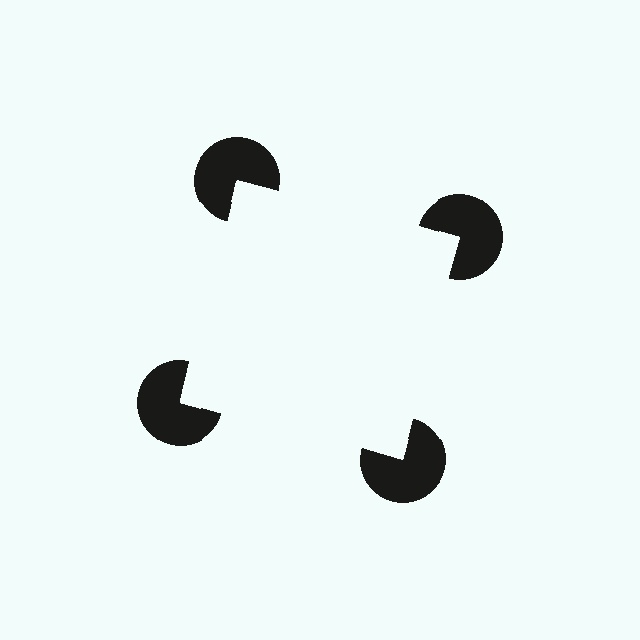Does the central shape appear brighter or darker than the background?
It typically appears slightly brighter than the background, even though no actual brightness change is drawn.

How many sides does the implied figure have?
4 sides.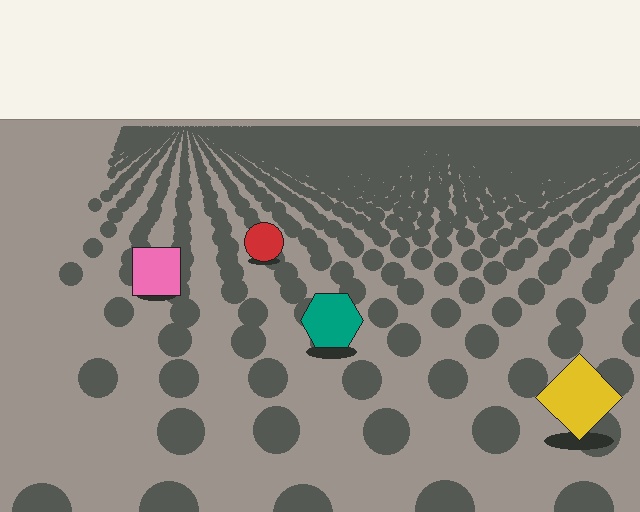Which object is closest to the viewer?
The yellow diamond is closest. The texture marks near it are larger and more spread out.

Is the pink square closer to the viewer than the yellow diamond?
No. The yellow diamond is closer — you can tell from the texture gradient: the ground texture is coarser near it.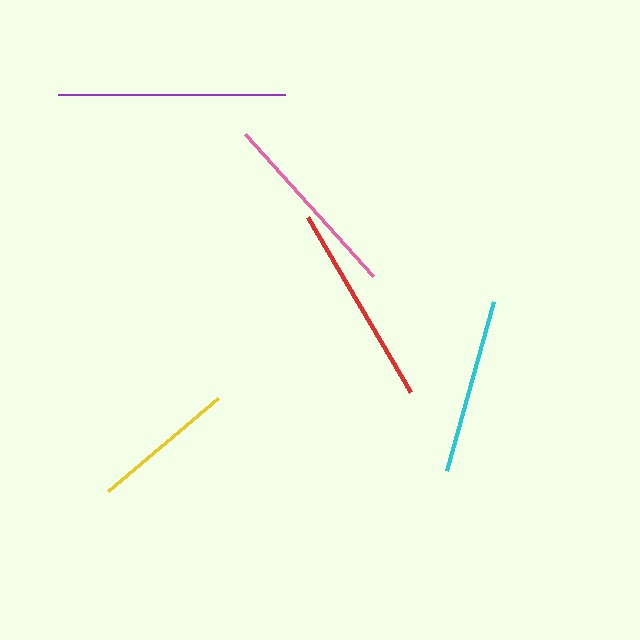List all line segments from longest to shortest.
From longest to shortest: purple, red, pink, cyan, yellow.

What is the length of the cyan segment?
The cyan segment is approximately 176 pixels long.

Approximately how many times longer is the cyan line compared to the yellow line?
The cyan line is approximately 1.2 times the length of the yellow line.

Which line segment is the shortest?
The yellow line is the shortest at approximately 144 pixels.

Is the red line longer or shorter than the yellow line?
The red line is longer than the yellow line.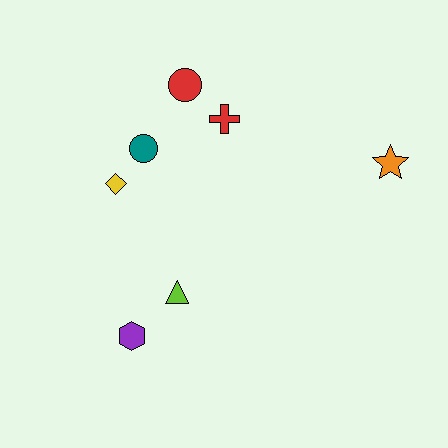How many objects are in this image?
There are 7 objects.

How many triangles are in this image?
There is 1 triangle.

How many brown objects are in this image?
There are no brown objects.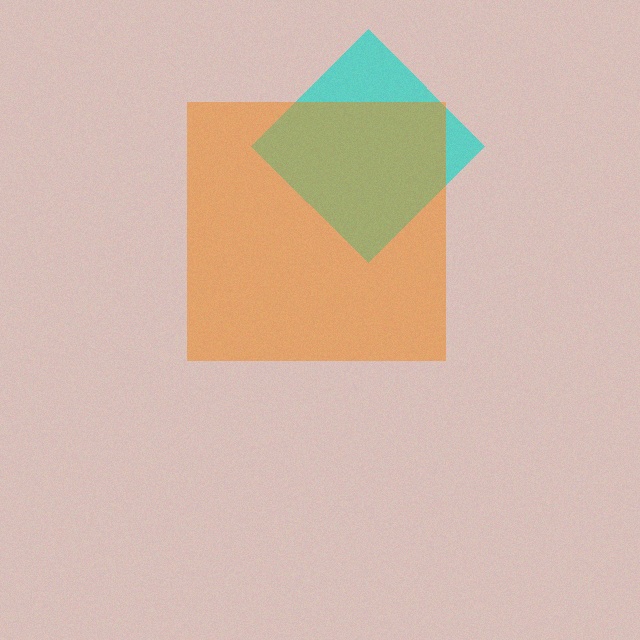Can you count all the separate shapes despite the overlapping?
Yes, there are 2 separate shapes.